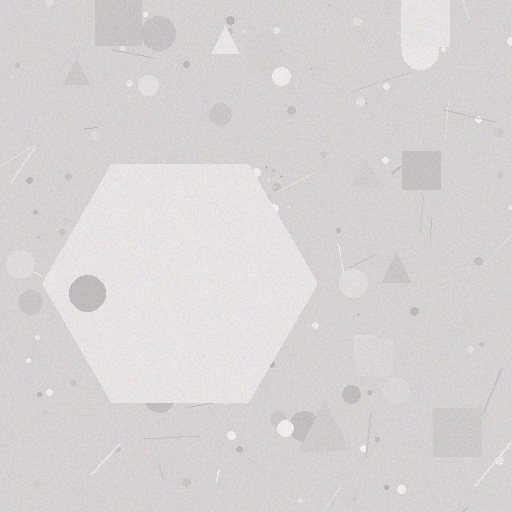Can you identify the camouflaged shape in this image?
The camouflaged shape is a hexagon.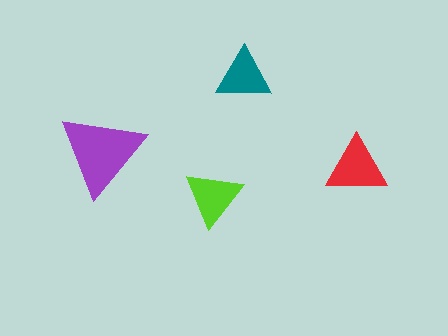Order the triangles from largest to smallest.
the purple one, the red one, the lime one, the teal one.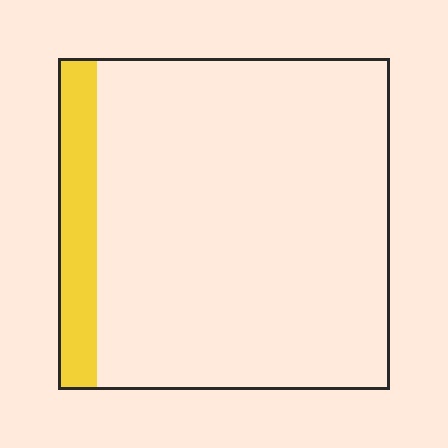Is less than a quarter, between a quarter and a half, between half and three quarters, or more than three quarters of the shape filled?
Less than a quarter.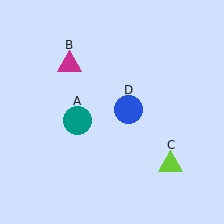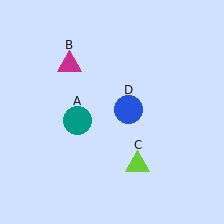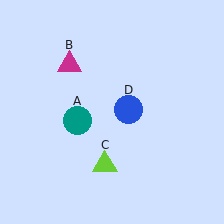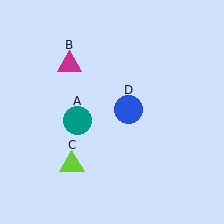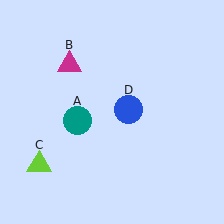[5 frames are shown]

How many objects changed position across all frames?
1 object changed position: lime triangle (object C).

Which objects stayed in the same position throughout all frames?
Teal circle (object A) and magenta triangle (object B) and blue circle (object D) remained stationary.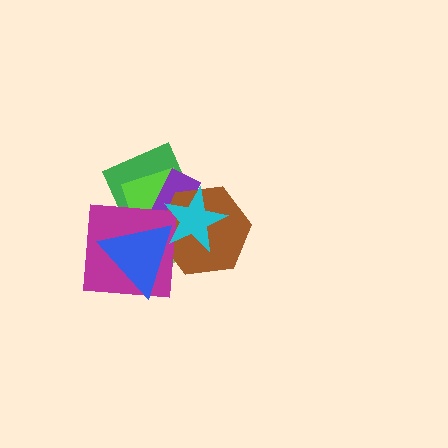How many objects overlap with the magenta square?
3 objects overlap with the magenta square.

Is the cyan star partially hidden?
No, no other shape covers it.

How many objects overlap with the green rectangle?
2 objects overlap with the green rectangle.